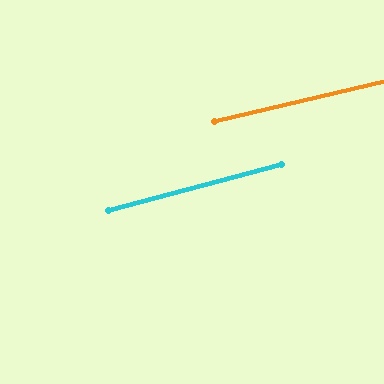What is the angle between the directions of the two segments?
Approximately 2 degrees.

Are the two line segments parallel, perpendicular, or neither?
Parallel — their directions differ by only 1.6°.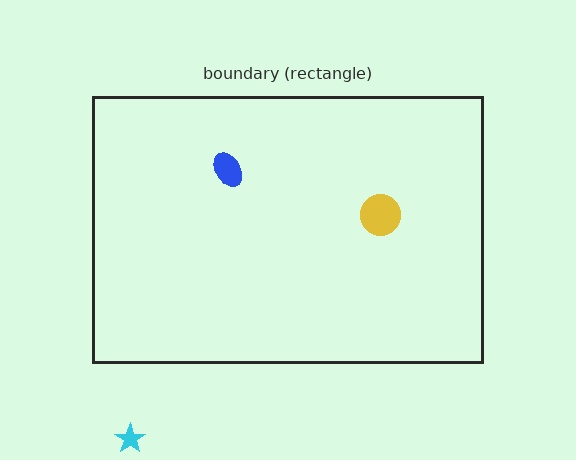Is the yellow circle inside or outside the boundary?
Inside.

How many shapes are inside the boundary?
3 inside, 1 outside.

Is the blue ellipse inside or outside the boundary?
Inside.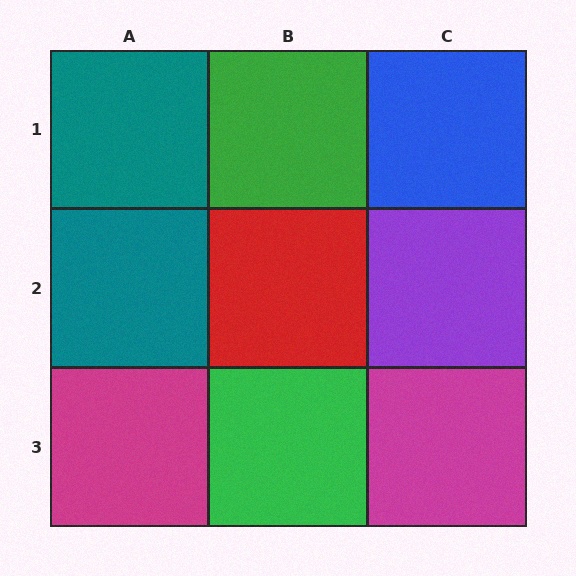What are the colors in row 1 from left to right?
Teal, green, blue.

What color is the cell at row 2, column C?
Purple.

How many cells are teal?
2 cells are teal.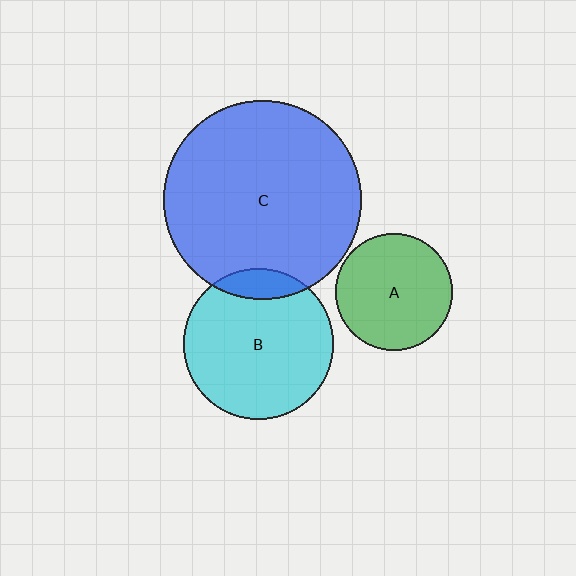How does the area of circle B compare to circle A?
Approximately 1.6 times.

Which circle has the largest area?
Circle C (blue).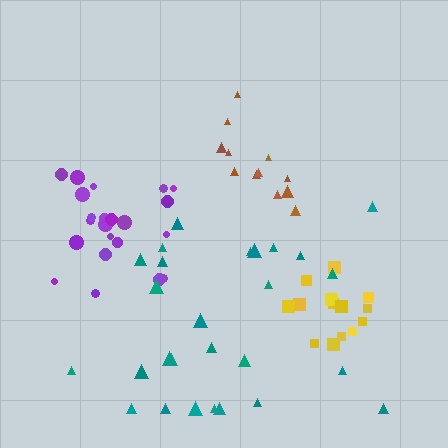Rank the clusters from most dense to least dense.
purple, brown, yellow, teal.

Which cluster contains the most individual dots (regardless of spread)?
Teal (27).